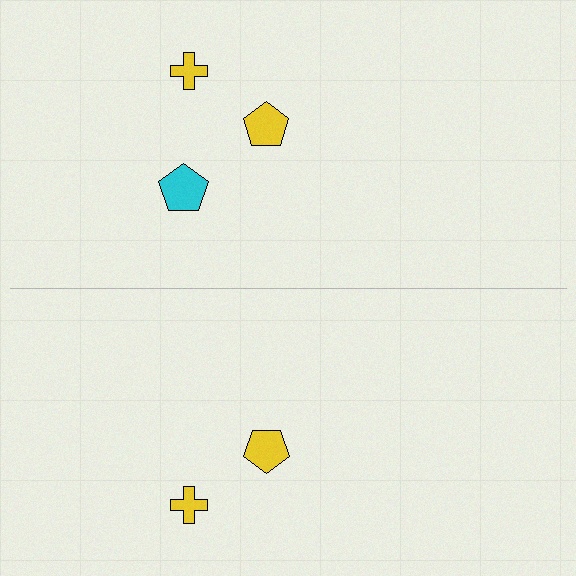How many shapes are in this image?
There are 5 shapes in this image.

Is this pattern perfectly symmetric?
No, the pattern is not perfectly symmetric. A cyan pentagon is missing from the bottom side.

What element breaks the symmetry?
A cyan pentagon is missing from the bottom side.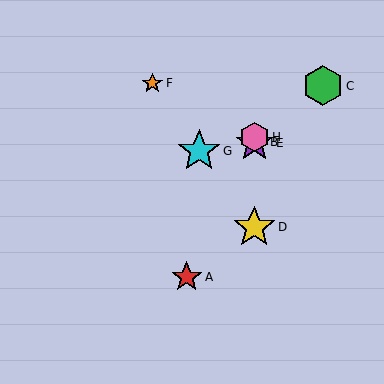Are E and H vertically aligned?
Yes, both are at x≈254.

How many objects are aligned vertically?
4 objects (B, D, E, H) are aligned vertically.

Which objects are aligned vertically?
Objects B, D, E, H are aligned vertically.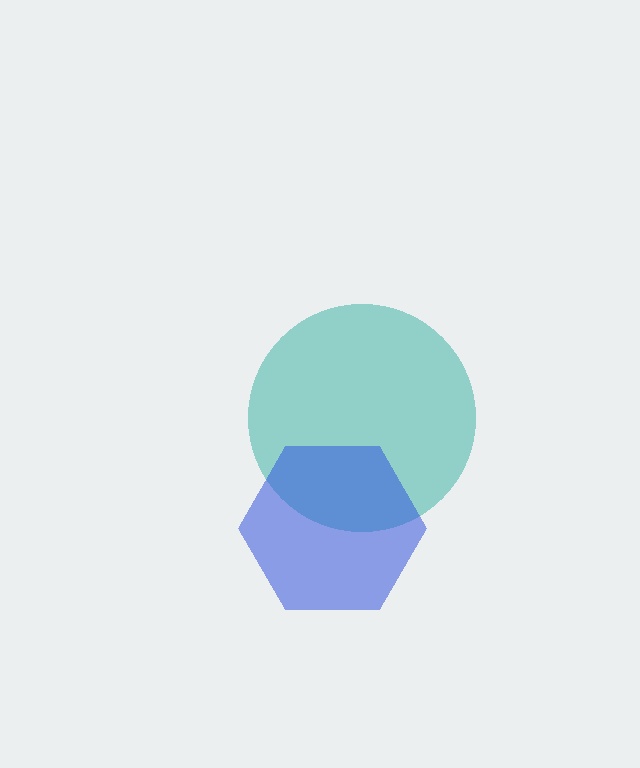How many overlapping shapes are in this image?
There are 2 overlapping shapes in the image.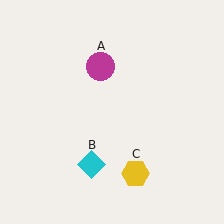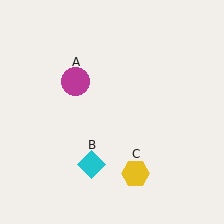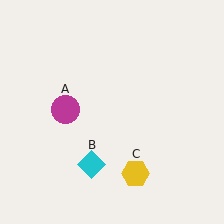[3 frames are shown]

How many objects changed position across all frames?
1 object changed position: magenta circle (object A).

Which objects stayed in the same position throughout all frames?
Cyan diamond (object B) and yellow hexagon (object C) remained stationary.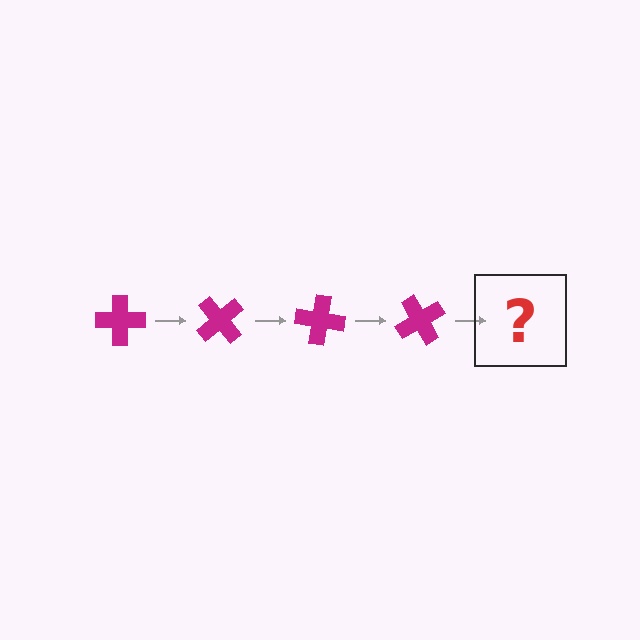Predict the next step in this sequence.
The next step is a magenta cross rotated 200 degrees.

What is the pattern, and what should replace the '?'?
The pattern is that the cross rotates 50 degrees each step. The '?' should be a magenta cross rotated 200 degrees.